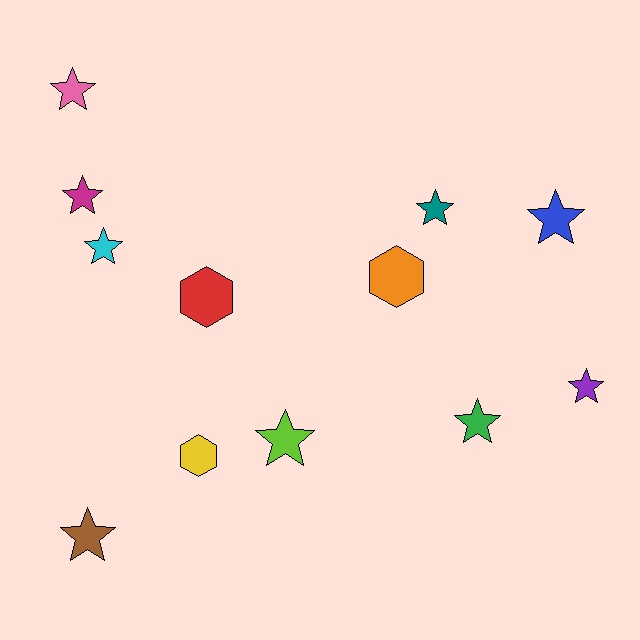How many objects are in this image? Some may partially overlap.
There are 12 objects.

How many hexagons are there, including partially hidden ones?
There are 3 hexagons.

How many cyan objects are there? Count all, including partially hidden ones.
There is 1 cyan object.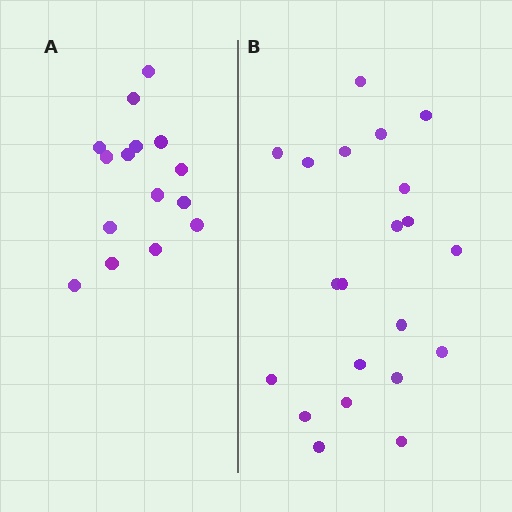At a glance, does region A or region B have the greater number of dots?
Region B (the right region) has more dots.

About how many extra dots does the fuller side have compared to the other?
Region B has about 6 more dots than region A.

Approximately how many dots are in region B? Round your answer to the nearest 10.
About 20 dots. (The exact count is 21, which rounds to 20.)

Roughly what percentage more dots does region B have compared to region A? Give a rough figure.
About 40% more.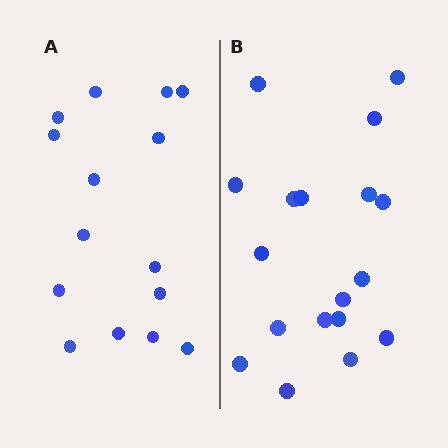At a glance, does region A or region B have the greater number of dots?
Region B (the right region) has more dots.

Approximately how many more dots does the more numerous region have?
Region B has just a few more — roughly 2 or 3 more dots than region A.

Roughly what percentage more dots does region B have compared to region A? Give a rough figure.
About 20% more.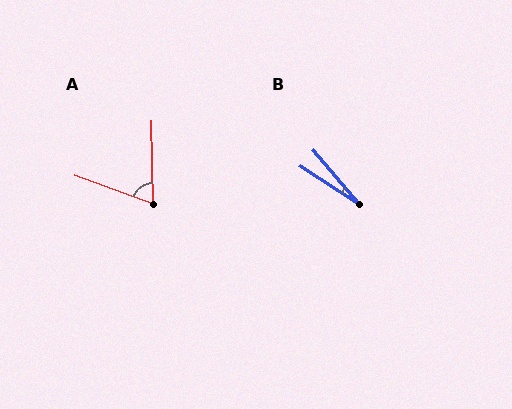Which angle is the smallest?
B, at approximately 17 degrees.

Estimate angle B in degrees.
Approximately 17 degrees.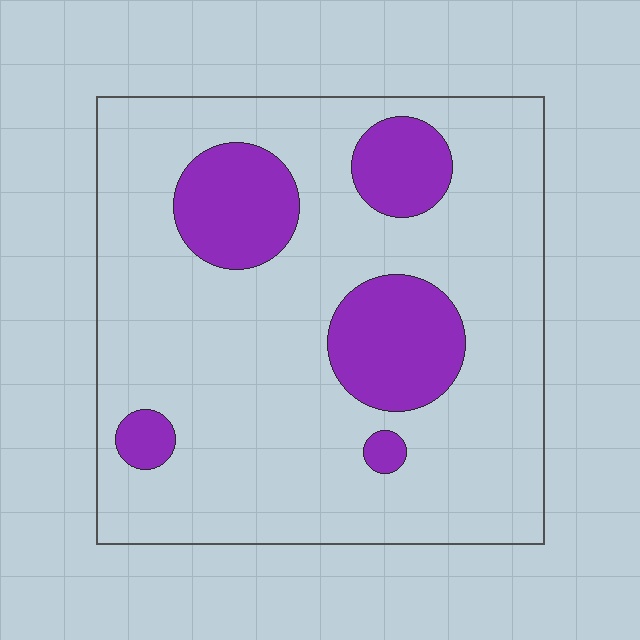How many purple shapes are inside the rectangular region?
5.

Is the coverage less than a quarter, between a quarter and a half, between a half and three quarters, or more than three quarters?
Less than a quarter.